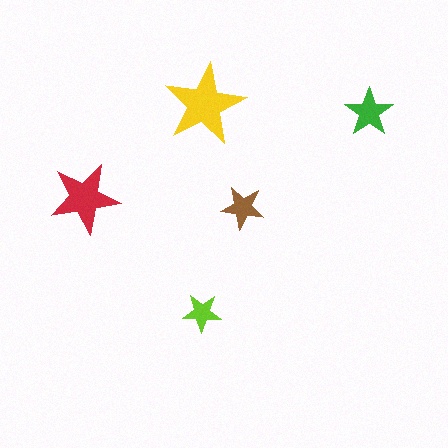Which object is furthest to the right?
The green star is rightmost.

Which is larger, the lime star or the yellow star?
The yellow one.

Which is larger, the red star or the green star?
The red one.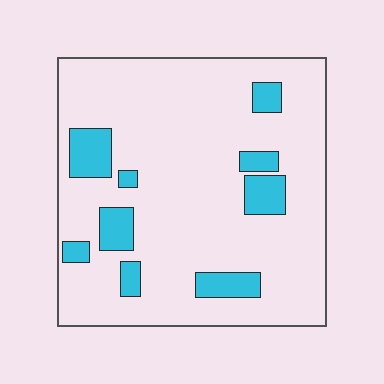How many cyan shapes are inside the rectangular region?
9.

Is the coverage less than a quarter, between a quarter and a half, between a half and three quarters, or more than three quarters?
Less than a quarter.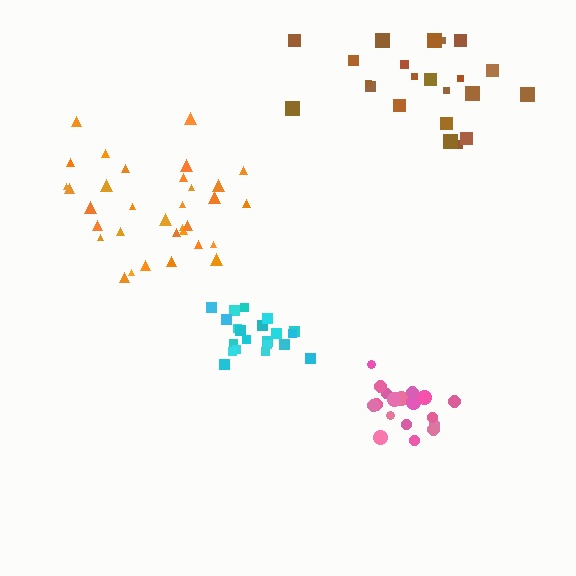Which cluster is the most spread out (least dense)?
Brown.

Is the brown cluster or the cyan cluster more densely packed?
Cyan.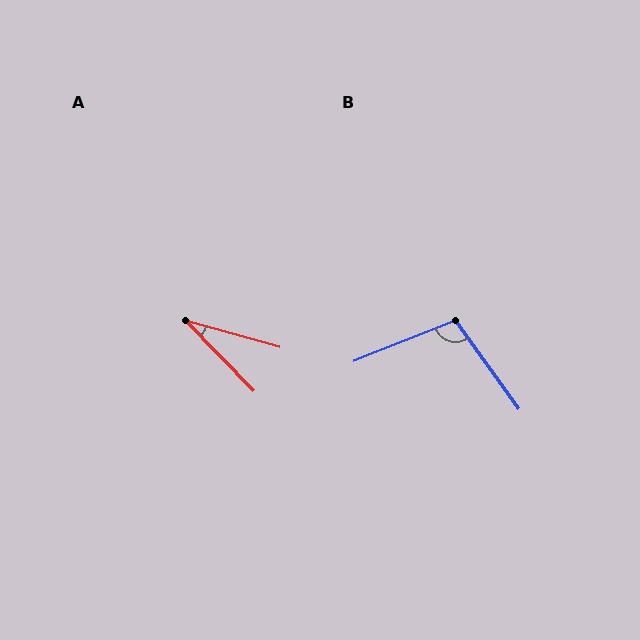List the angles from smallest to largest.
A (30°), B (104°).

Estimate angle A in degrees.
Approximately 30 degrees.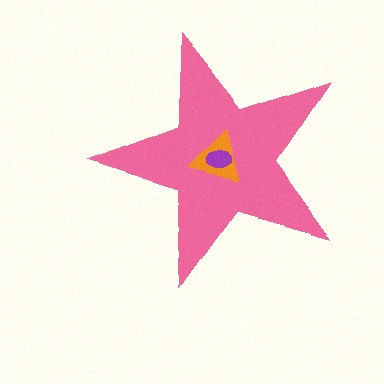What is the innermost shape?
The purple ellipse.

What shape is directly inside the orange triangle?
The purple ellipse.